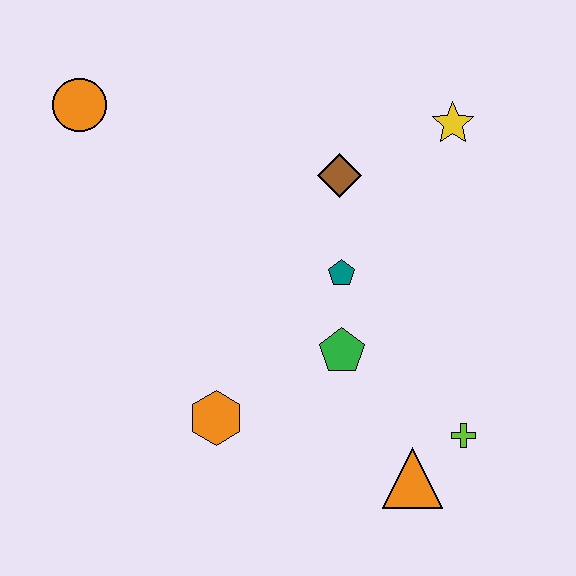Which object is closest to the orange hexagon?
The green pentagon is closest to the orange hexagon.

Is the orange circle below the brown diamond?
No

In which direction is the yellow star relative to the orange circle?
The yellow star is to the right of the orange circle.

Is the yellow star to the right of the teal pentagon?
Yes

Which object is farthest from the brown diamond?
The orange triangle is farthest from the brown diamond.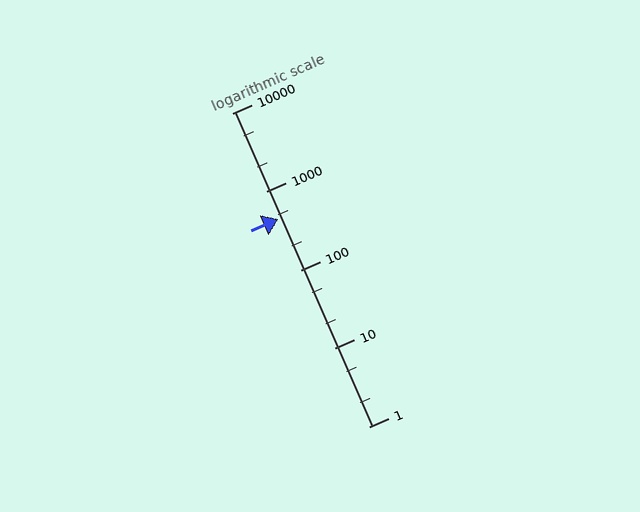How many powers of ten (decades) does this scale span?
The scale spans 4 decades, from 1 to 10000.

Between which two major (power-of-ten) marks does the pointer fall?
The pointer is between 100 and 1000.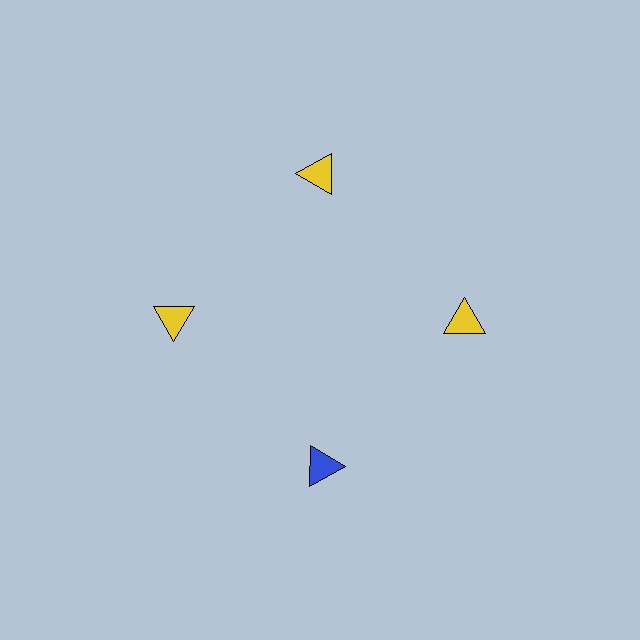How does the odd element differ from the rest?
It has a different color: blue instead of yellow.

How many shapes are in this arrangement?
There are 4 shapes arranged in a ring pattern.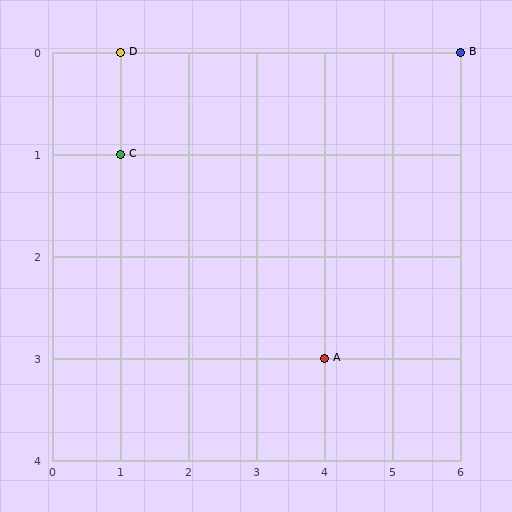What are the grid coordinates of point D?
Point D is at grid coordinates (1, 0).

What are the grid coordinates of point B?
Point B is at grid coordinates (6, 0).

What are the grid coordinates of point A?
Point A is at grid coordinates (4, 3).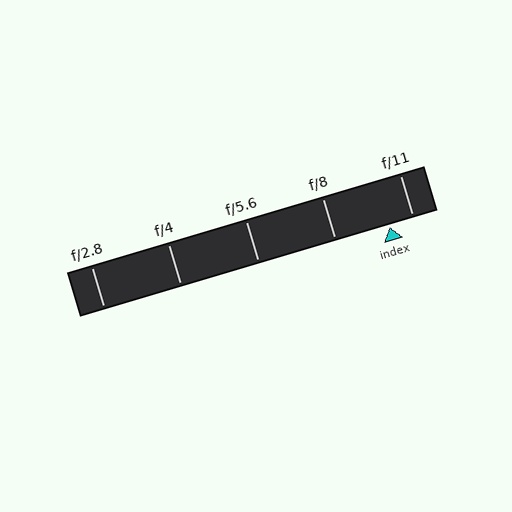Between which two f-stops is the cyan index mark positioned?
The index mark is between f/8 and f/11.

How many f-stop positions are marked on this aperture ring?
There are 5 f-stop positions marked.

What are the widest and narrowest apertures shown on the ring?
The widest aperture shown is f/2.8 and the narrowest is f/11.